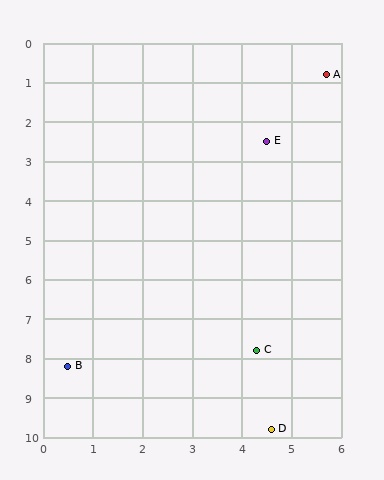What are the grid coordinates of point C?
Point C is at approximately (4.3, 7.8).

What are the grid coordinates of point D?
Point D is at approximately (4.6, 9.8).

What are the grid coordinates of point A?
Point A is at approximately (5.7, 0.8).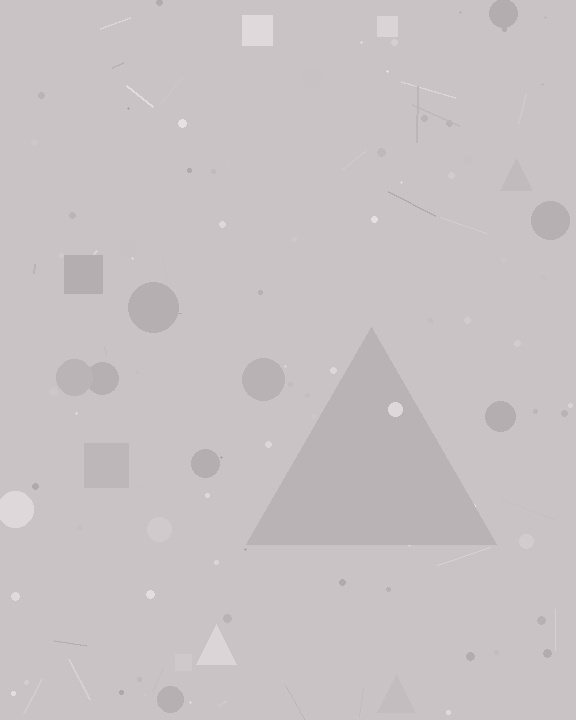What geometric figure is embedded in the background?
A triangle is embedded in the background.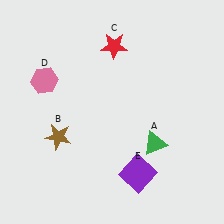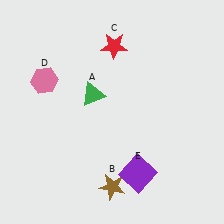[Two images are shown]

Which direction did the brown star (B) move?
The brown star (B) moved right.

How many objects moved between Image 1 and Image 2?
2 objects moved between the two images.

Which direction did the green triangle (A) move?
The green triangle (A) moved left.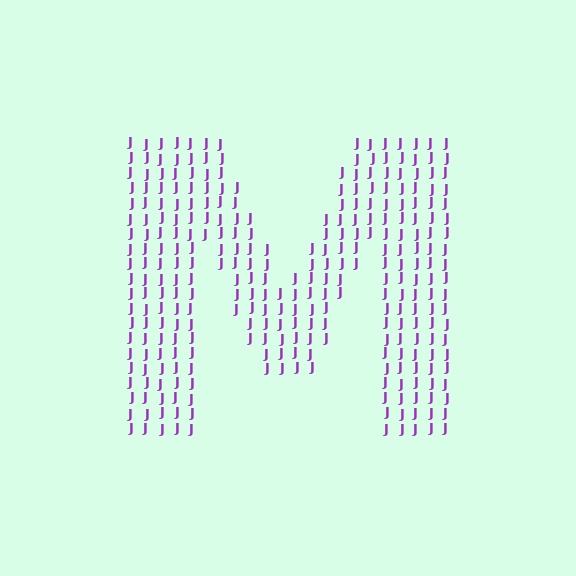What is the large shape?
The large shape is the letter M.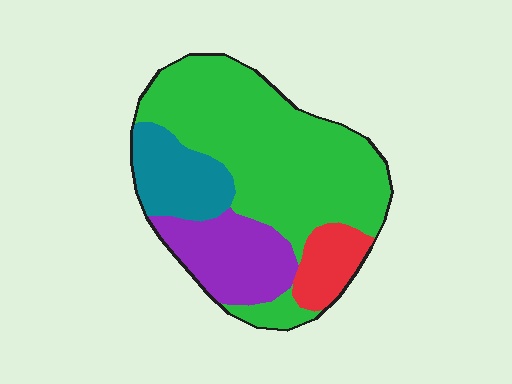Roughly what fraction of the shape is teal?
Teal covers roughly 15% of the shape.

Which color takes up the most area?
Green, at roughly 55%.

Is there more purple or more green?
Green.